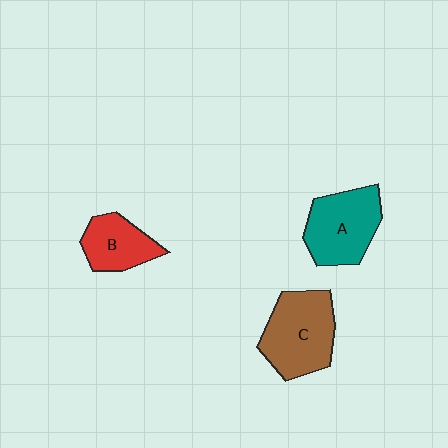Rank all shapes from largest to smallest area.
From largest to smallest: C (brown), A (teal), B (red).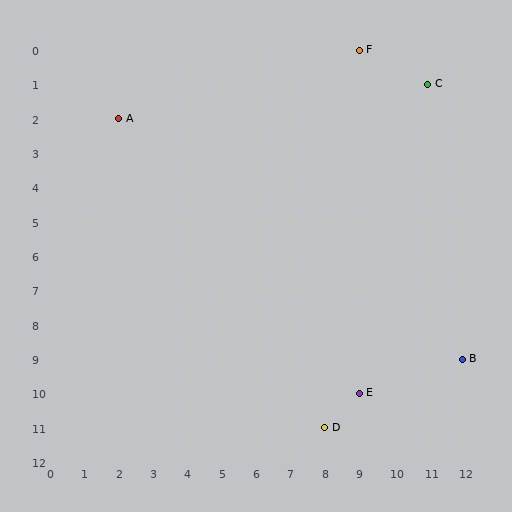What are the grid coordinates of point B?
Point B is at grid coordinates (12, 9).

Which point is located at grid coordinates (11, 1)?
Point C is at (11, 1).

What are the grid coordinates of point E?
Point E is at grid coordinates (9, 10).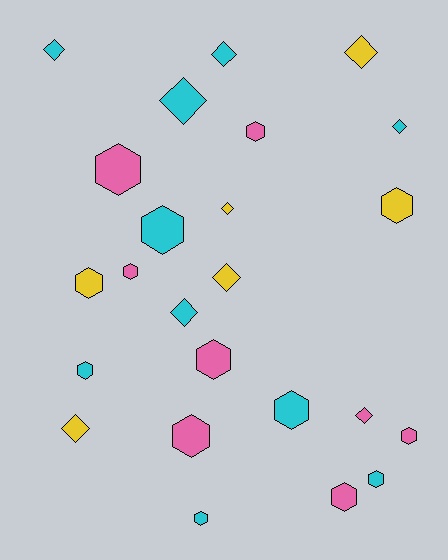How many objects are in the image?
There are 24 objects.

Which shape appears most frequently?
Hexagon, with 14 objects.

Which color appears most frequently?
Cyan, with 10 objects.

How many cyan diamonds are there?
There are 5 cyan diamonds.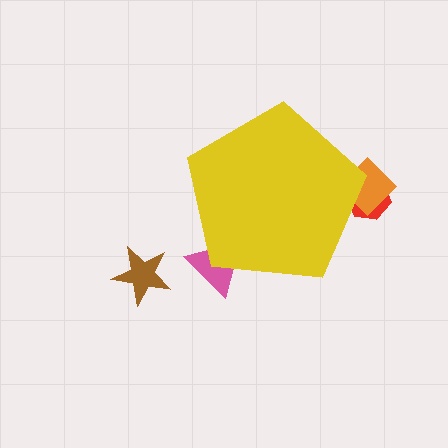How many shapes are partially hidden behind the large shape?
3 shapes are partially hidden.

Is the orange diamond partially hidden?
Yes, the orange diamond is partially hidden behind the yellow pentagon.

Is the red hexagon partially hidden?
Yes, the red hexagon is partially hidden behind the yellow pentagon.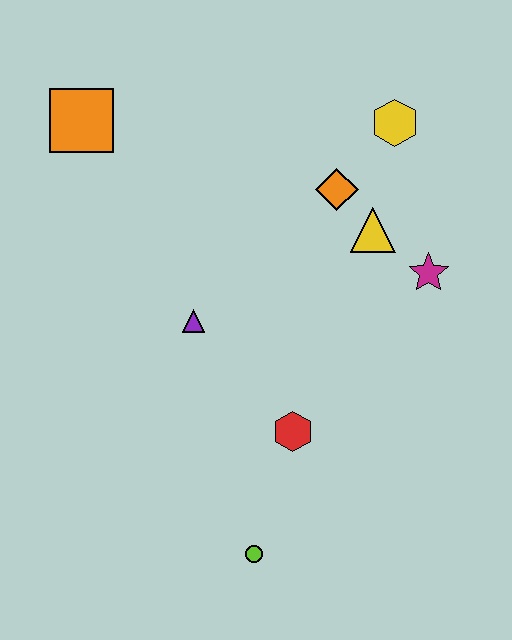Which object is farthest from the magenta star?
The orange square is farthest from the magenta star.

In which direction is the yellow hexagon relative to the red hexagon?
The yellow hexagon is above the red hexagon.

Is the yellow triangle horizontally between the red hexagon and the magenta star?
Yes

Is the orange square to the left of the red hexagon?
Yes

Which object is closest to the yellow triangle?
The orange diamond is closest to the yellow triangle.